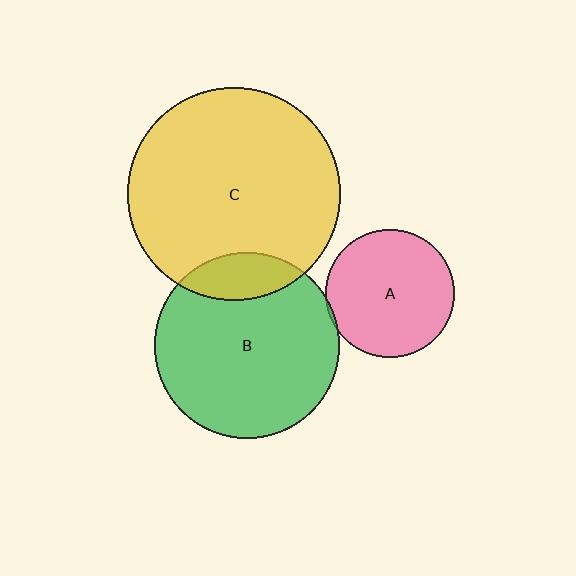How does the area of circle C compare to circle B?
Approximately 1.3 times.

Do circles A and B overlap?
Yes.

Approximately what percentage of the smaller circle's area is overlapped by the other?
Approximately 5%.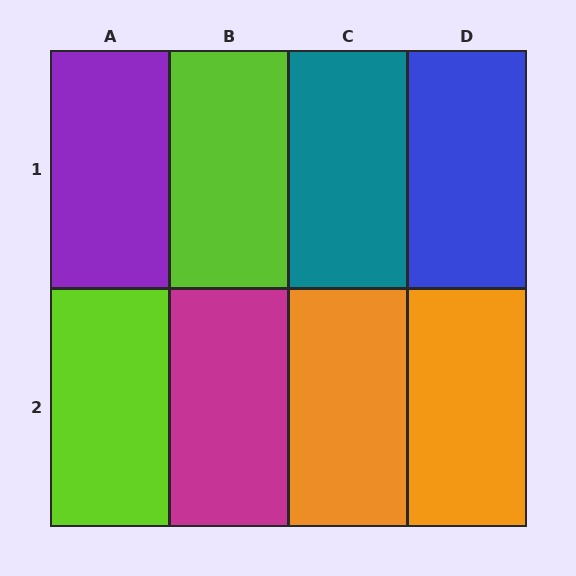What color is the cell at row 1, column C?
Teal.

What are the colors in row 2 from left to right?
Lime, magenta, orange, orange.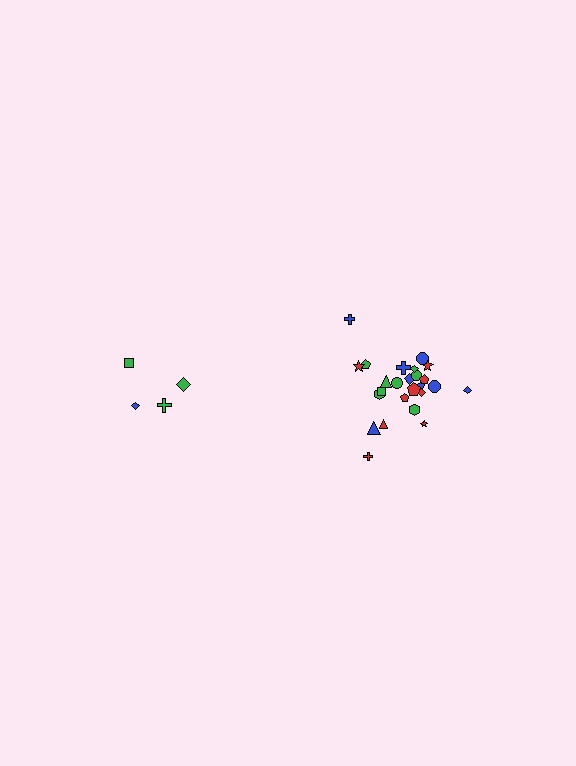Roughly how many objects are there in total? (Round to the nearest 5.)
Roughly 30 objects in total.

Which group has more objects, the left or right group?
The right group.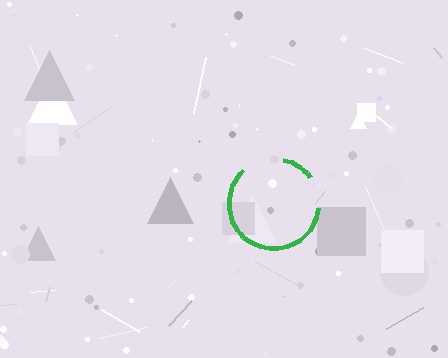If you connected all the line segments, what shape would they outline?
They would outline a circle.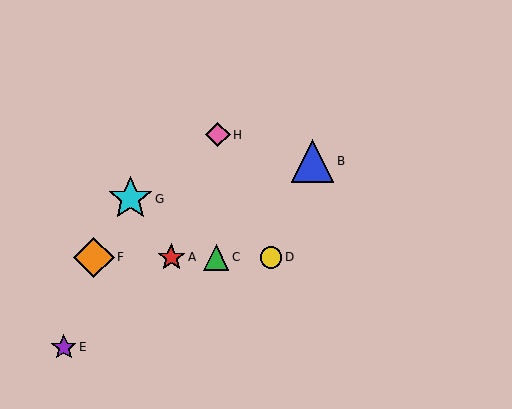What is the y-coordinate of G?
Object G is at y≈199.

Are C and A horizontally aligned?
Yes, both are at y≈257.